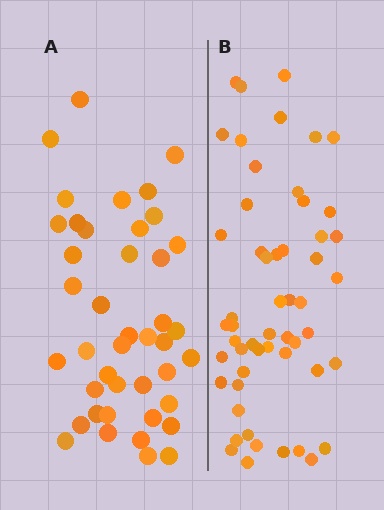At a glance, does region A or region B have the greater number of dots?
Region B (the right region) has more dots.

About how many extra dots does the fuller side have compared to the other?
Region B has roughly 12 or so more dots than region A.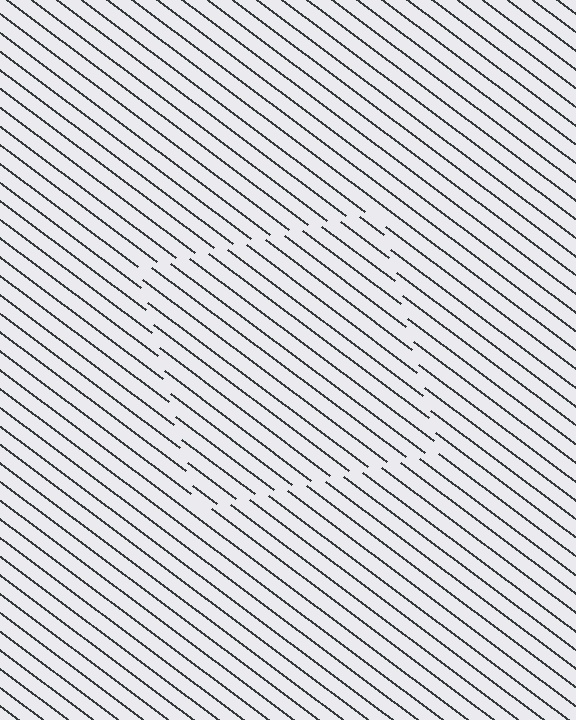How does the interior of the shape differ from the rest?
The interior of the shape contains the same grating, shifted by half a period — the contour is defined by the phase discontinuity where line-ends from the inner and outer gratings abut.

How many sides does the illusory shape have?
4 sides — the line-ends trace a square.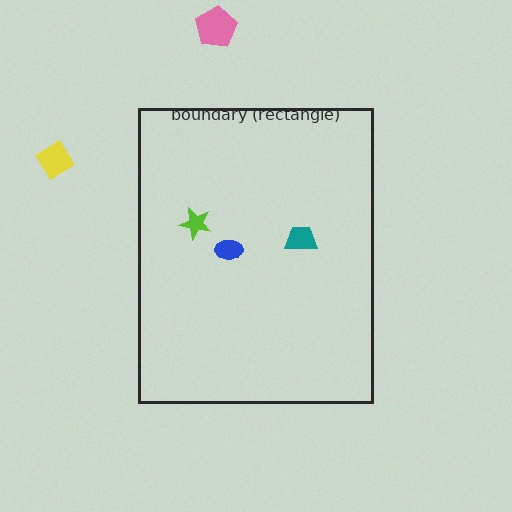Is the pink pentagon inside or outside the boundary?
Outside.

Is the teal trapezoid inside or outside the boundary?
Inside.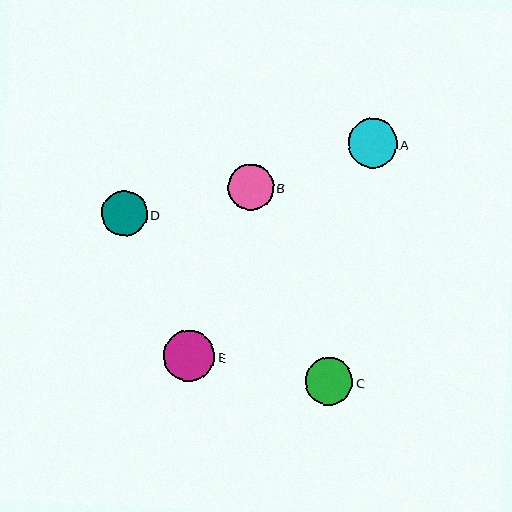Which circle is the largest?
Circle E is the largest with a size of approximately 51 pixels.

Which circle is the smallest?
Circle D is the smallest with a size of approximately 45 pixels.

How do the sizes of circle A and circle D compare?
Circle A and circle D are approximately the same size.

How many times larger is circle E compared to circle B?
Circle E is approximately 1.1 times the size of circle B.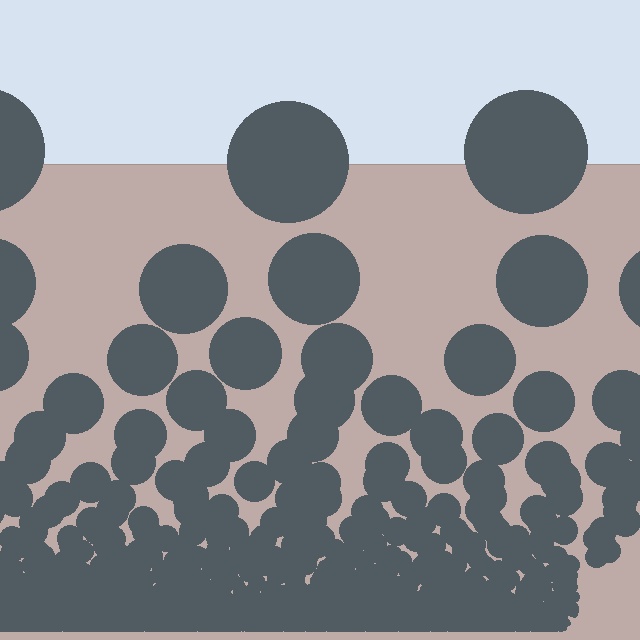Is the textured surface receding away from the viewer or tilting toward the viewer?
The surface appears to tilt toward the viewer. Texture elements get larger and sparser toward the top.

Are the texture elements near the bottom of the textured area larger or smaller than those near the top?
Smaller. The gradient is inverted — elements near the bottom are smaller and denser.